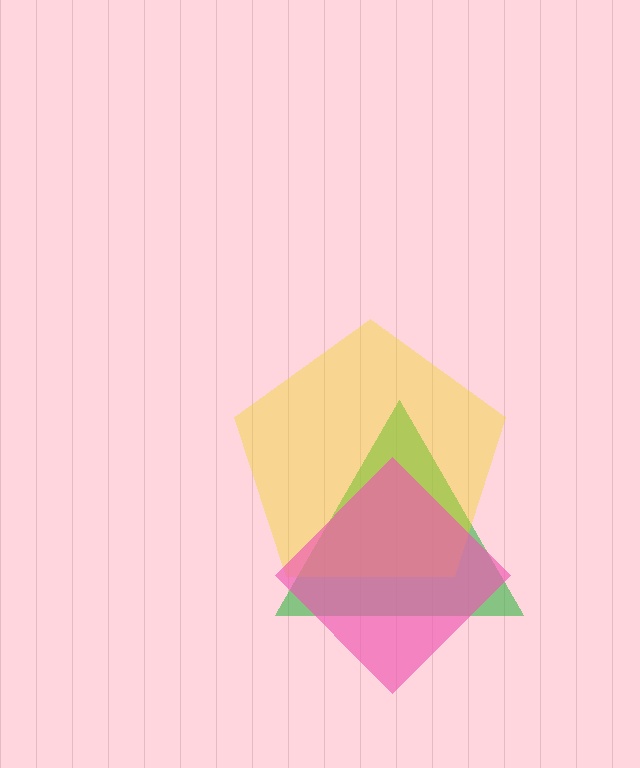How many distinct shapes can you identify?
There are 3 distinct shapes: a green triangle, a yellow pentagon, a pink diamond.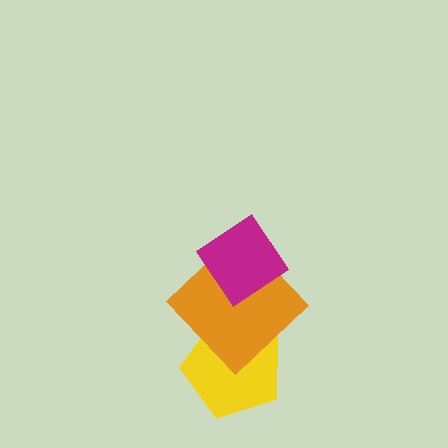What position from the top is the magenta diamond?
The magenta diamond is 1st from the top.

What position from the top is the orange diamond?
The orange diamond is 2nd from the top.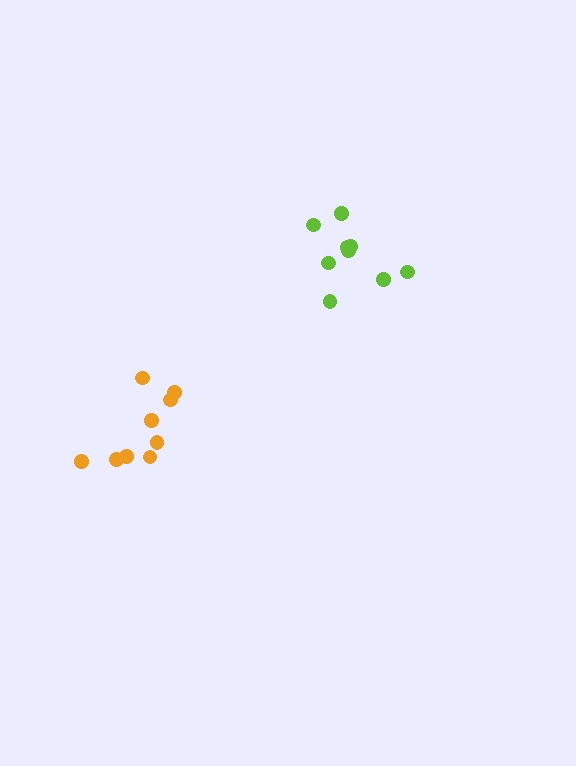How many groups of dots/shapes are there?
There are 2 groups.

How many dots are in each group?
Group 1: 9 dots, Group 2: 9 dots (18 total).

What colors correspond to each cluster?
The clusters are colored: lime, orange.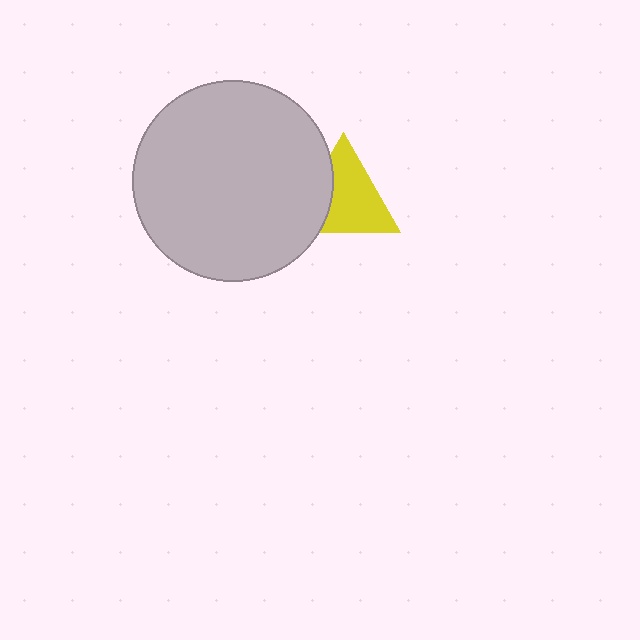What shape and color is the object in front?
The object in front is a light gray circle.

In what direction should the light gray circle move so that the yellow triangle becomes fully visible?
The light gray circle should move left. That is the shortest direction to clear the overlap and leave the yellow triangle fully visible.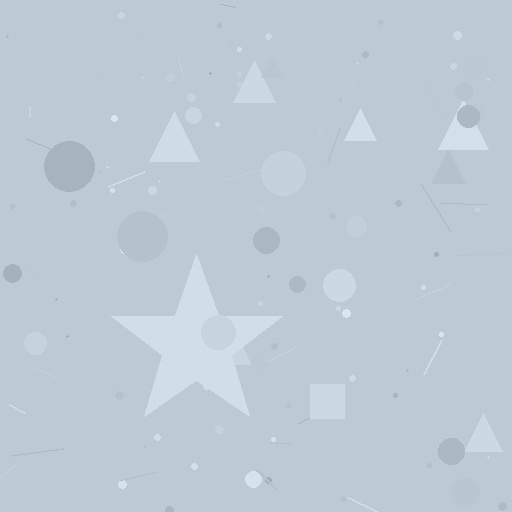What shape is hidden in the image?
A star is hidden in the image.